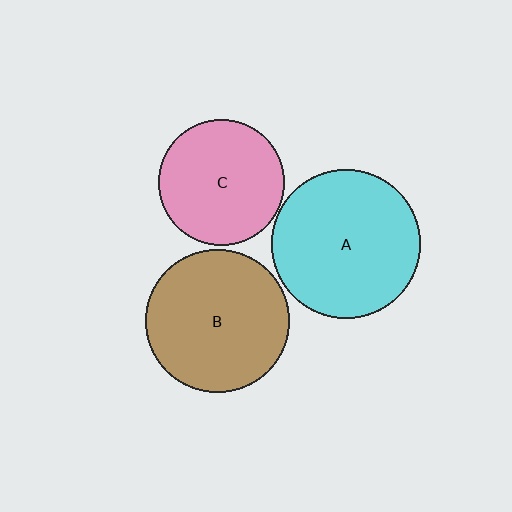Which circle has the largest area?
Circle A (cyan).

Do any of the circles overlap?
No, none of the circles overlap.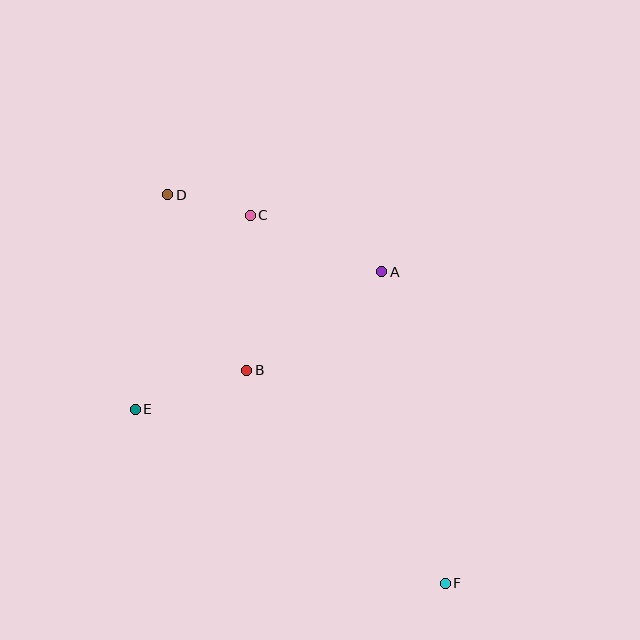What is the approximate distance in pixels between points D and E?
The distance between D and E is approximately 217 pixels.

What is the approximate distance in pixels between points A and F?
The distance between A and F is approximately 318 pixels.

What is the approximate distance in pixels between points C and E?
The distance between C and E is approximately 226 pixels.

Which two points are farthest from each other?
Points D and F are farthest from each other.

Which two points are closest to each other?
Points C and D are closest to each other.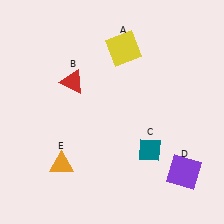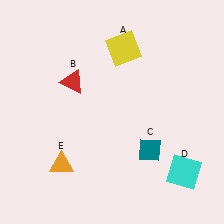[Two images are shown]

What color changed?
The square (D) changed from purple in Image 1 to cyan in Image 2.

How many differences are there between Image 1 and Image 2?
There is 1 difference between the two images.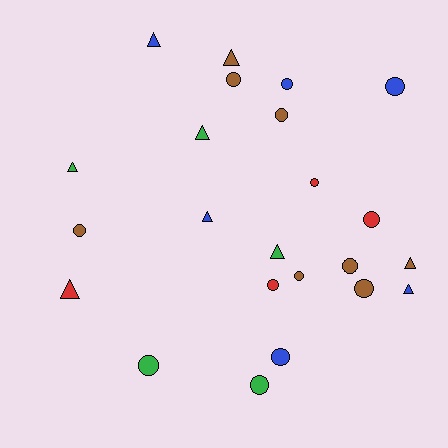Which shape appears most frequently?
Circle, with 14 objects.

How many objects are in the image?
There are 23 objects.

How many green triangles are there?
There are 3 green triangles.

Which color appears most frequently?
Brown, with 8 objects.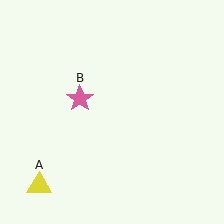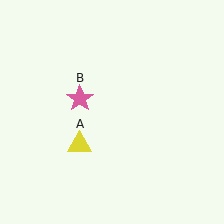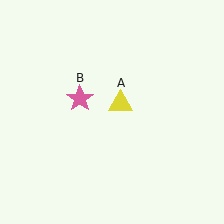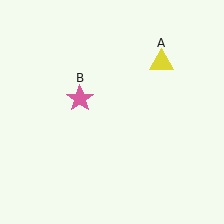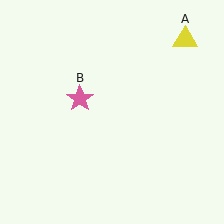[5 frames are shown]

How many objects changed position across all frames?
1 object changed position: yellow triangle (object A).